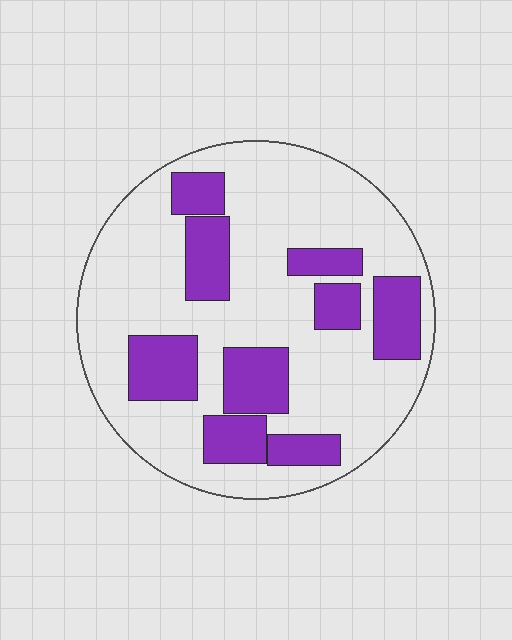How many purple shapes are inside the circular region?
9.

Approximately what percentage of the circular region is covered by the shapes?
Approximately 30%.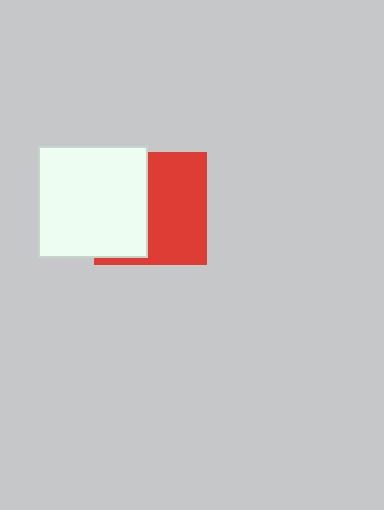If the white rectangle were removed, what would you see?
You would see the complete red square.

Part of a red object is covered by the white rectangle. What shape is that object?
It is a square.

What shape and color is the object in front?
The object in front is a white rectangle.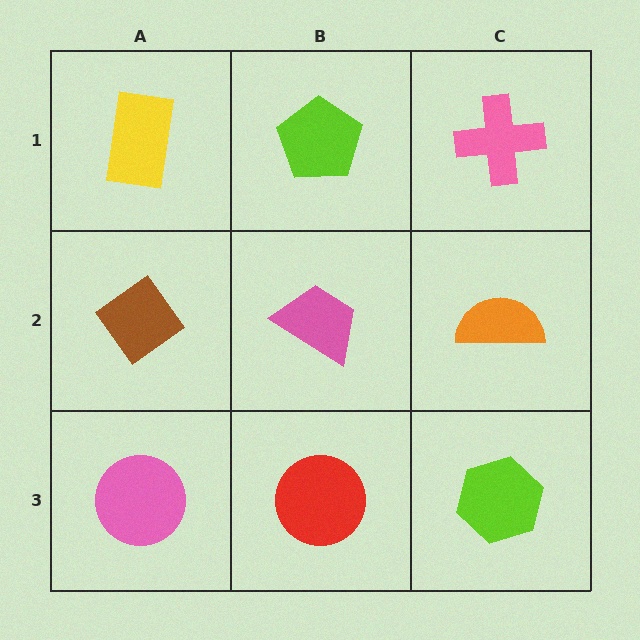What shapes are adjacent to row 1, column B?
A pink trapezoid (row 2, column B), a yellow rectangle (row 1, column A), a pink cross (row 1, column C).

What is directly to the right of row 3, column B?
A lime hexagon.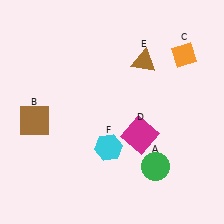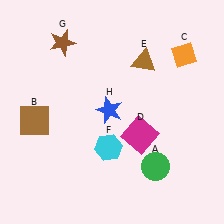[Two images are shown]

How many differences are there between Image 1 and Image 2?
There are 2 differences between the two images.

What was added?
A brown star (G), a blue star (H) were added in Image 2.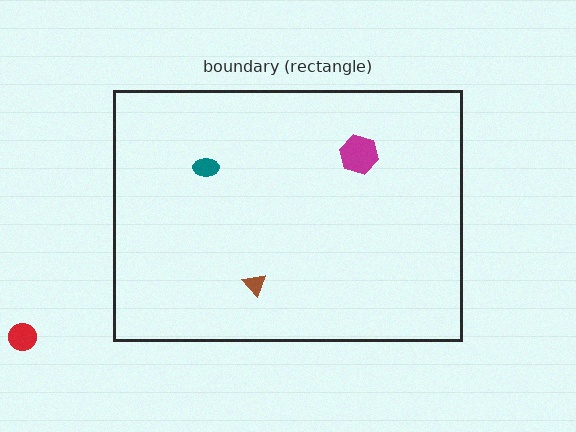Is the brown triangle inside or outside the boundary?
Inside.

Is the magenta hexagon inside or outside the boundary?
Inside.